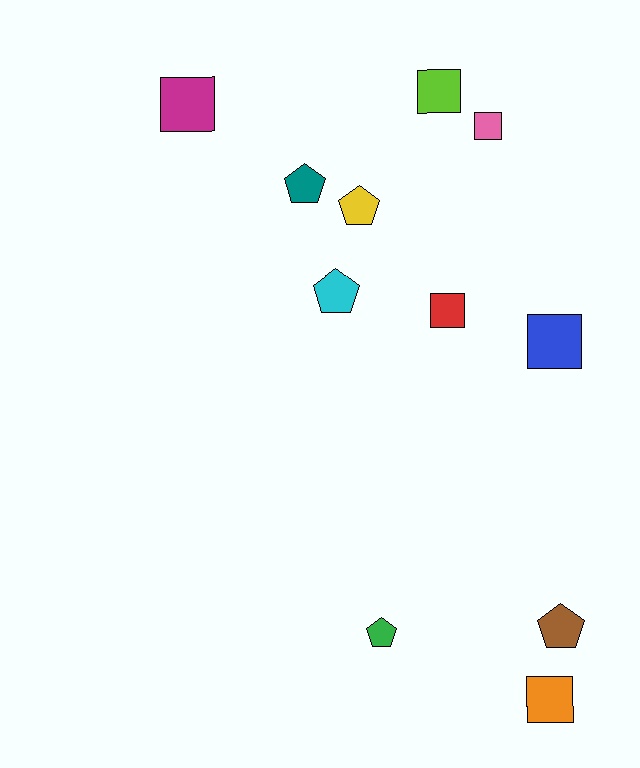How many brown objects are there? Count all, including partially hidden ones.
There is 1 brown object.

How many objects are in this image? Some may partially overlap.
There are 11 objects.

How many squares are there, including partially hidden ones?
There are 6 squares.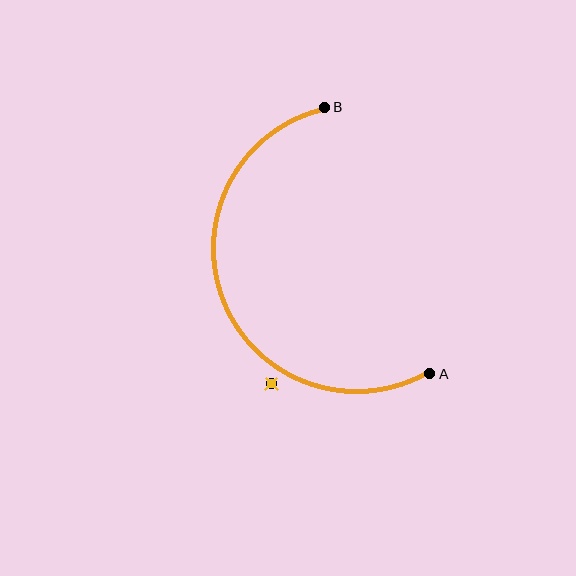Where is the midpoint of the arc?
The arc midpoint is the point on the curve farthest from the straight line joining A and B. It sits to the left of that line.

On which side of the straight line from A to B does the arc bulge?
The arc bulges to the left of the straight line connecting A and B.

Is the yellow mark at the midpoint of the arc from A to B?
No — the yellow mark does not lie on the arc at all. It sits slightly outside the curve.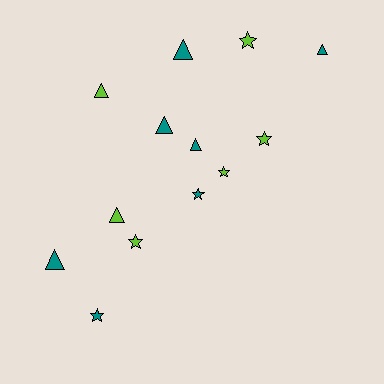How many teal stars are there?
There are 2 teal stars.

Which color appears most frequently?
Teal, with 7 objects.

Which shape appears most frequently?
Triangle, with 7 objects.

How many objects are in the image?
There are 13 objects.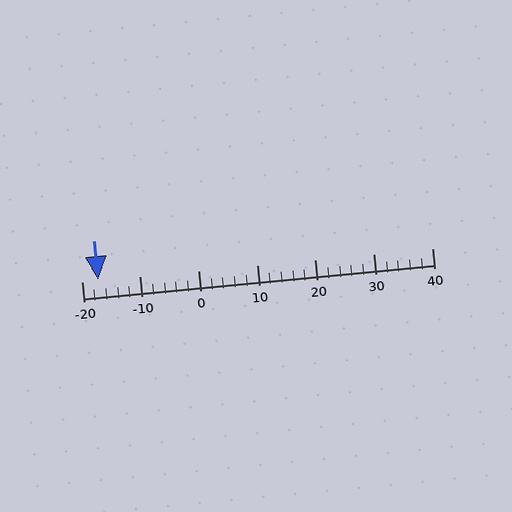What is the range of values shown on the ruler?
The ruler shows values from -20 to 40.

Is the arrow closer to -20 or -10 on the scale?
The arrow is closer to -20.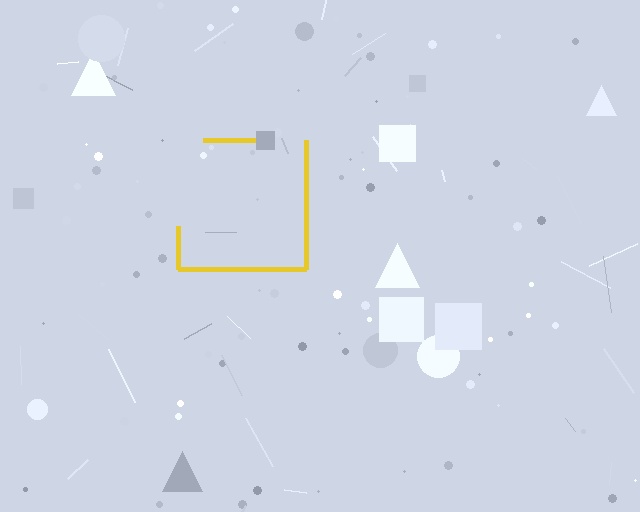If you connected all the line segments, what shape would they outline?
They would outline a square.